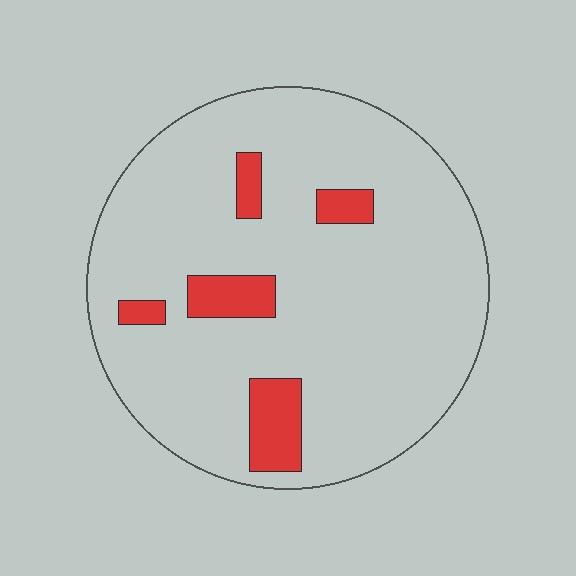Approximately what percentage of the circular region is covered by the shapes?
Approximately 10%.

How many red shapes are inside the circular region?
5.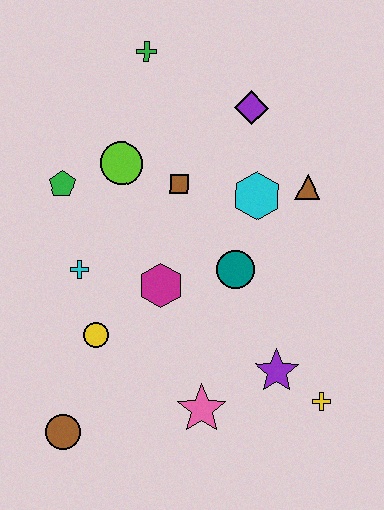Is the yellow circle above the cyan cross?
No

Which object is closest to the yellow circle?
The cyan cross is closest to the yellow circle.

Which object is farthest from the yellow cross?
The green cross is farthest from the yellow cross.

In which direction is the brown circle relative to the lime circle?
The brown circle is below the lime circle.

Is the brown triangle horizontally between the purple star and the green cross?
No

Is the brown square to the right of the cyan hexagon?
No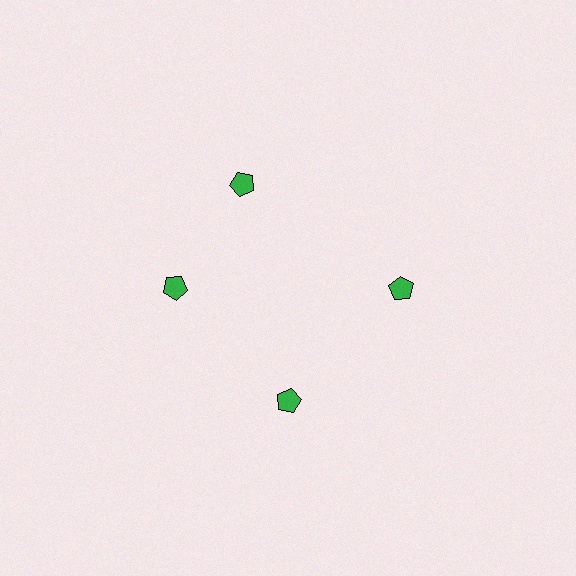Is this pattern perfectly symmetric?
No. The 4 green pentagons are arranged in a ring, but one element near the 12 o'clock position is rotated out of alignment along the ring, breaking the 4-fold rotational symmetry.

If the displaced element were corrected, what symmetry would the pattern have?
It would have 4-fold rotational symmetry — the pattern would map onto itself every 90 degrees.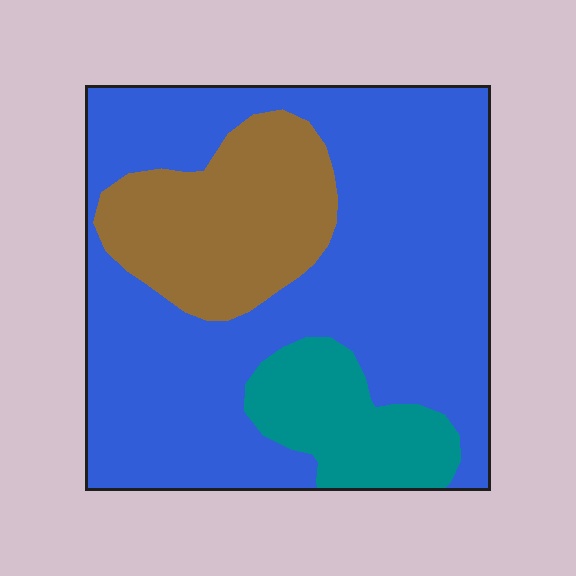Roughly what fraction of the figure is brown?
Brown covers 20% of the figure.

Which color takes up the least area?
Teal, at roughly 15%.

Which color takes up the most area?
Blue, at roughly 65%.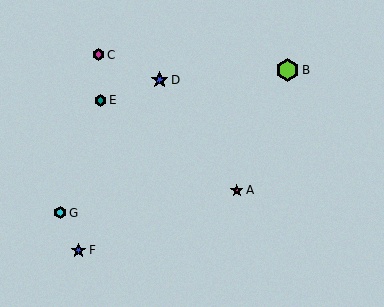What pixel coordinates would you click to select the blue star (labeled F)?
Click at (78, 250) to select the blue star F.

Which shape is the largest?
The lime hexagon (labeled B) is the largest.